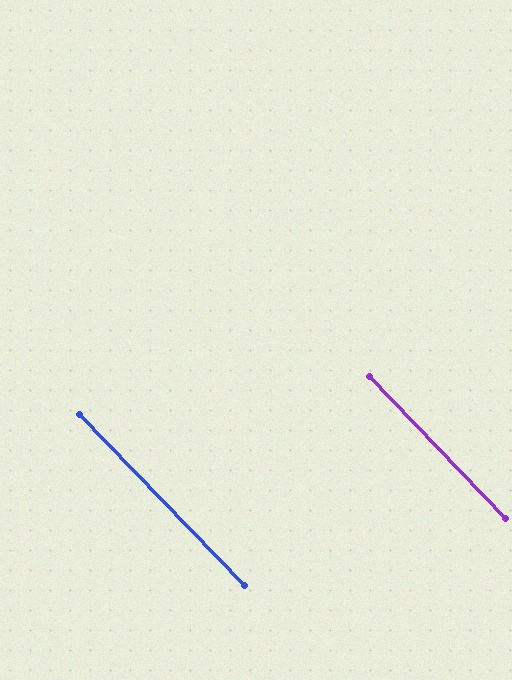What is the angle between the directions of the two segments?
Approximately 0 degrees.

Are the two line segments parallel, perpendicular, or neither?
Parallel — their directions differ by only 0.3°.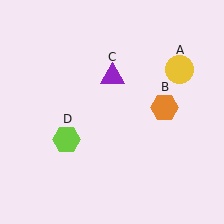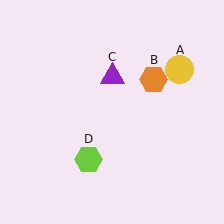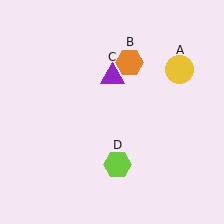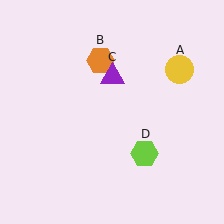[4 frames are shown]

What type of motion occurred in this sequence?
The orange hexagon (object B), lime hexagon (object D) rotated counterclockwise around the center of the scene.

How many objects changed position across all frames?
2 objects changed position: orange hexagon (object B), lime hexagon (object D).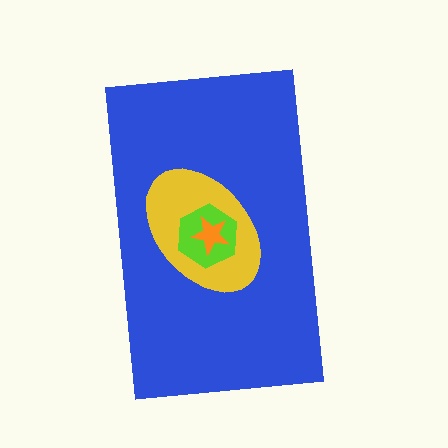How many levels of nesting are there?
4.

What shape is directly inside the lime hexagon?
The orange star.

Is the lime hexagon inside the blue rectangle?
Yes.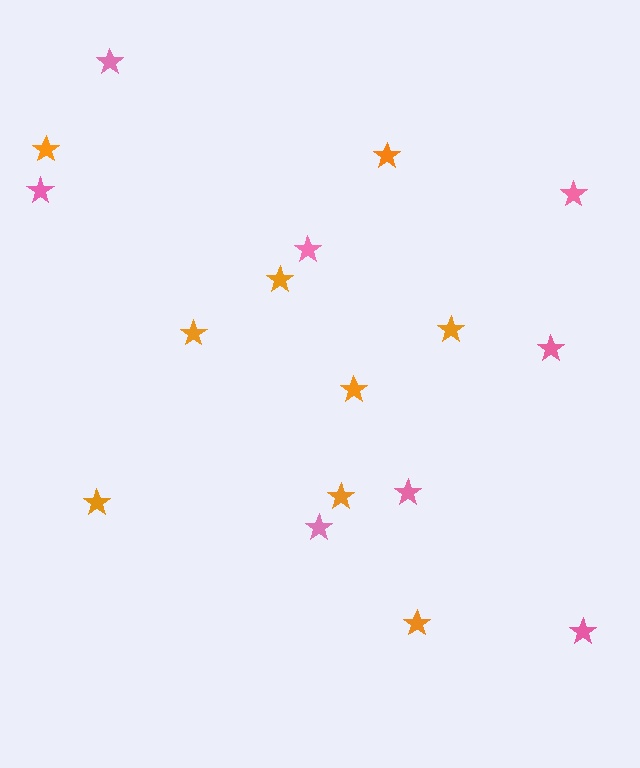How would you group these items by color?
There are 2 groups: one group of pink stars (8) and one group of orange stars (9).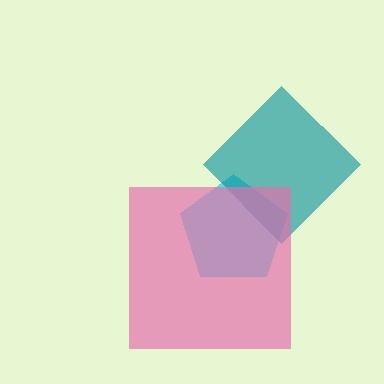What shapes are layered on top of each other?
The layered shapes are: a cyan pentagon, a teal diamond, a pink square.